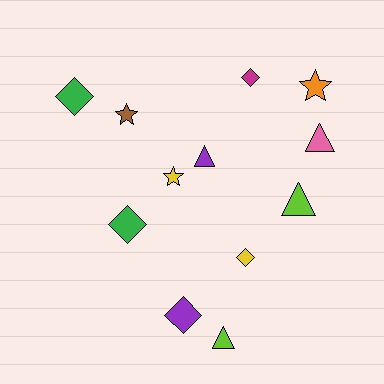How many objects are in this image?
There are 12 objects.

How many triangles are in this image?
There are 4 triangles.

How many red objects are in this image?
There are no red objects.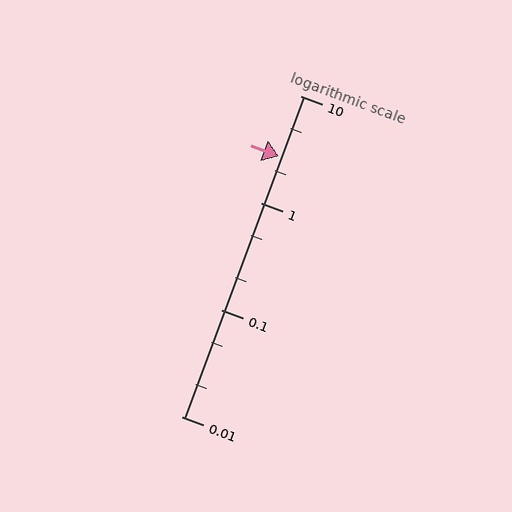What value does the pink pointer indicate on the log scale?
The pointer indicates approximately 2.7.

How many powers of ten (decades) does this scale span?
The scale spans 3 decades, from 0.01 to 10.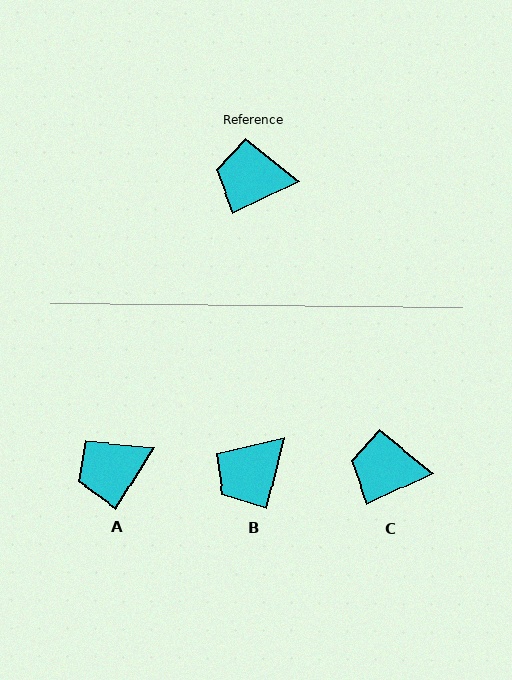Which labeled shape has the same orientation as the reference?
C.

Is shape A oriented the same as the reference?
No, it is off by about 33 degrees.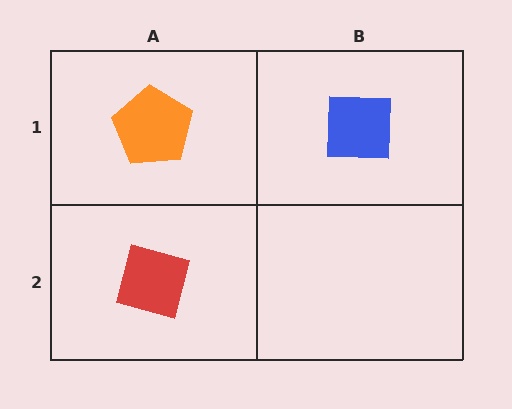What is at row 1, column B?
A blue square.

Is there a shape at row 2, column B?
No, that cell is empty.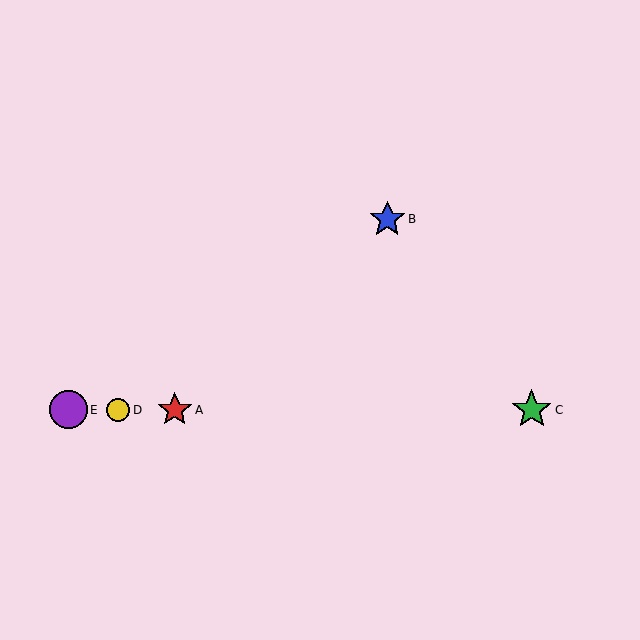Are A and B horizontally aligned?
No, A is at y≈410 and B is at y≈219.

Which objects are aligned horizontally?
Objects A, C, D, E are aligned horizontally.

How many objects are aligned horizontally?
4 objects (A, C, D, E) are aligned horizontally.